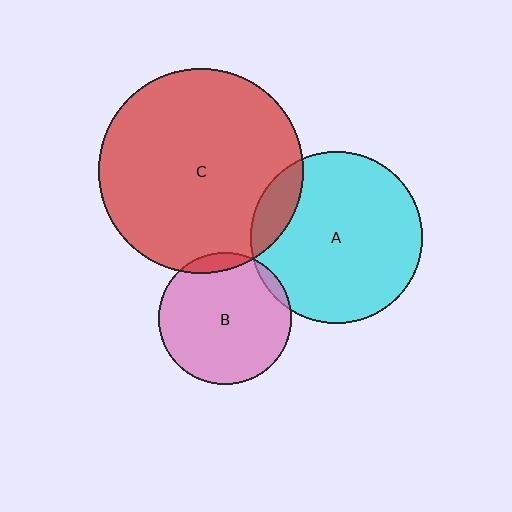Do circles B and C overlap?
Yes.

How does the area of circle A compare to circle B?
Approximately 1.7 times.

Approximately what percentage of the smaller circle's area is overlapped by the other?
Approximately 5%.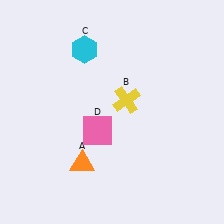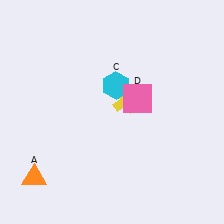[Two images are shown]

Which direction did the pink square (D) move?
The pink square (D) moved right.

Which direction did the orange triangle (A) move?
The orange triangle (A) moved left.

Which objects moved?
The objects that moved are: the orange triangle (A), the cyan hexagon (C), the pink square (D).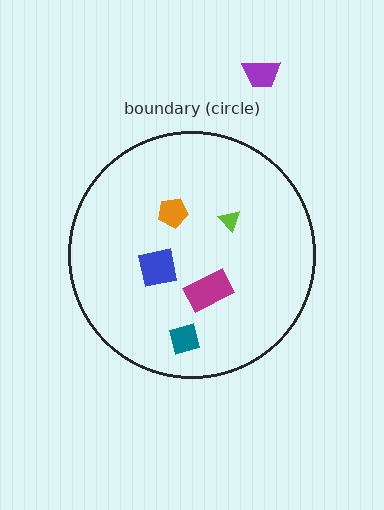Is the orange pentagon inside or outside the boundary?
Inside.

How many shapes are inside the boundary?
6 inside, 1 outside.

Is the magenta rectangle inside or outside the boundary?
Inside.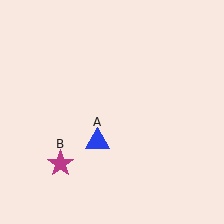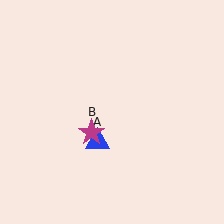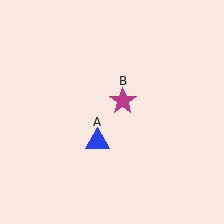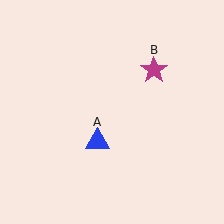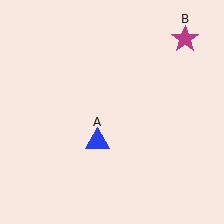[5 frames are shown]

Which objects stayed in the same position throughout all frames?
Blue triangle (object A) remained stationary.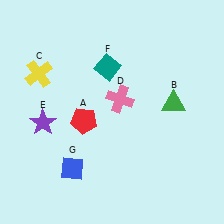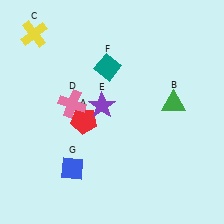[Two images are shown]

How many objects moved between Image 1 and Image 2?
3 objects moved between the two images.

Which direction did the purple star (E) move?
The purple star (E) moved right.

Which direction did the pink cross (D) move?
The pink cross (D) moved left.